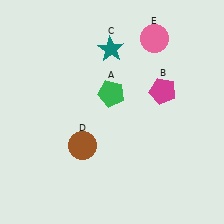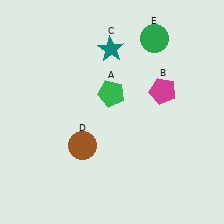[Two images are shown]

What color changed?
The circle (E) changed from pink in Image 1 to green in Image 2.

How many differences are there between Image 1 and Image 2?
There is 1 difference between the two images.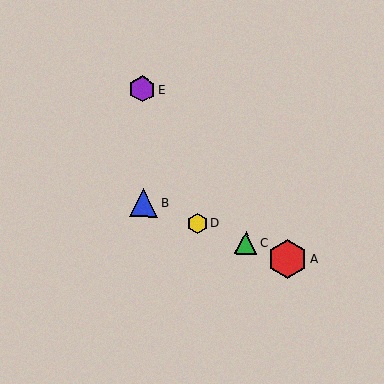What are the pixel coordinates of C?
Object C is at (246, 243).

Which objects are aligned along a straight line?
Objects A, B, C, D are aligned along a straight line.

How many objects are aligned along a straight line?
4 objects (A, B, C, D) are aligned along a straight line.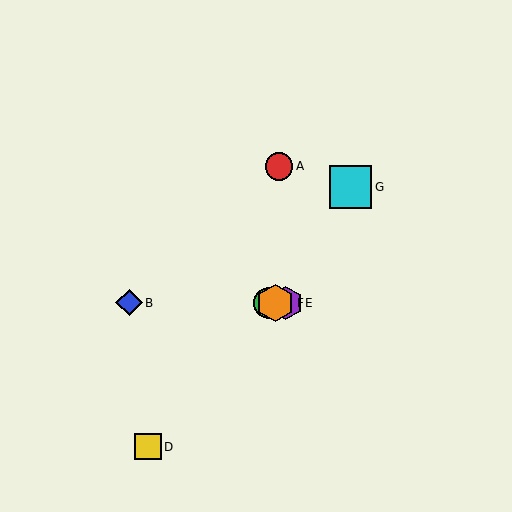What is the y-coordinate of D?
Object D is at y≈447.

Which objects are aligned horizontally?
Objects B, C, E, F are aligned horizontally.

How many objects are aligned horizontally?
4 objects (B, C, E, F) are aligned horizontally.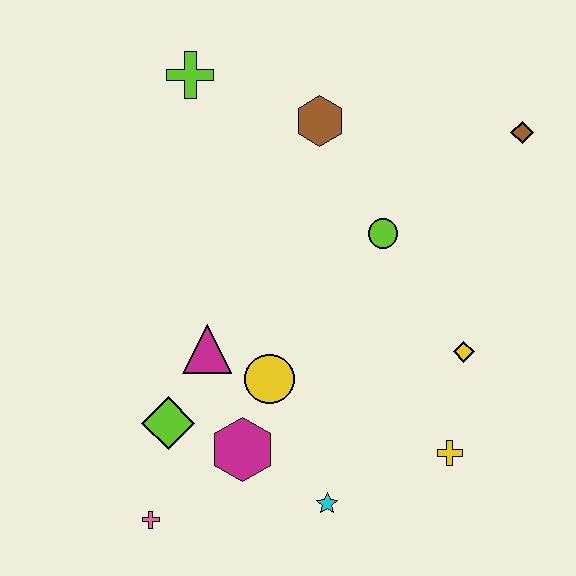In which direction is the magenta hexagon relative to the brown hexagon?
The magenta hexagon is below the brown hexagon.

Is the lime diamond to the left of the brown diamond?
Yes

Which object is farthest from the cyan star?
The lime cross is farthest from the cyan star.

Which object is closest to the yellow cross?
The yellow diamond is closest to the yellow cross.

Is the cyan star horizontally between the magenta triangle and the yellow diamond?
Yes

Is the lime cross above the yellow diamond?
Yes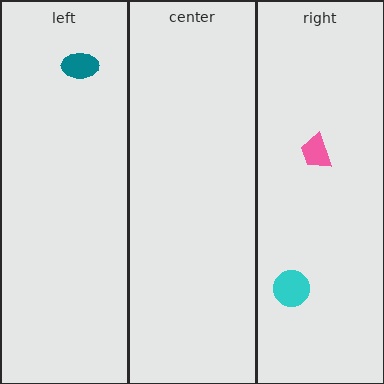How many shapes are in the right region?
2.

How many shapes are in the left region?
1.